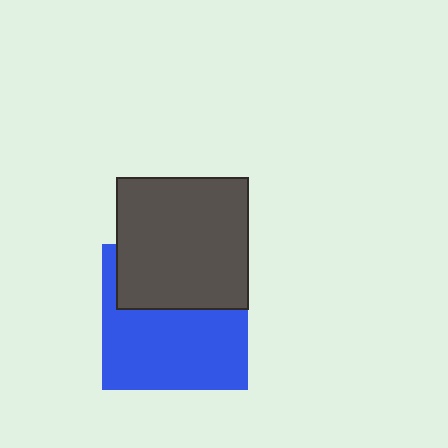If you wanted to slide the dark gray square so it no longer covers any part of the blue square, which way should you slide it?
Slide it up — that is the most direct way to separate the two shapes.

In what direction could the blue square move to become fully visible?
The blue square could move down. That would shift it out from behind the dark gray square entirely.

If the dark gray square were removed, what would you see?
You would see the complete blue square.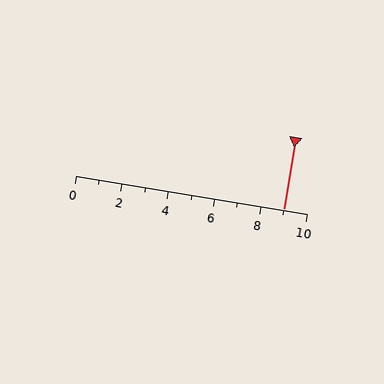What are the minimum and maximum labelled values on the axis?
The axis runs from 0 to 10.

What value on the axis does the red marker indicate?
The marker indicates approximately 9.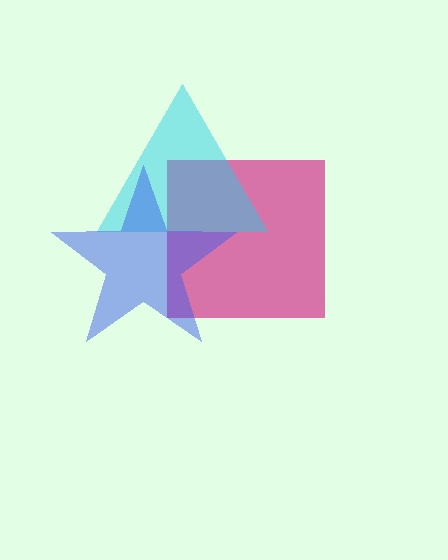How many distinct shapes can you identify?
There are 3 distinct shapes: a magenta square, a cyan triangle, a blue star.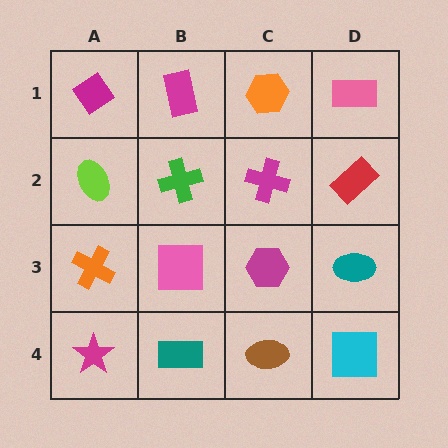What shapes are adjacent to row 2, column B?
A magenta rectangle (row 1, column B), a pink square (row 3, column B), a lime ellipse (row 2, column A), a magenta cross (row 2, column C).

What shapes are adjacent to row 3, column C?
A magenta cross (row 2, column C), a brown ellipse (row 4, column C), a pink square (row 3, column B), a teal ellipse (row 3, column D).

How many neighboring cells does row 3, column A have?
3.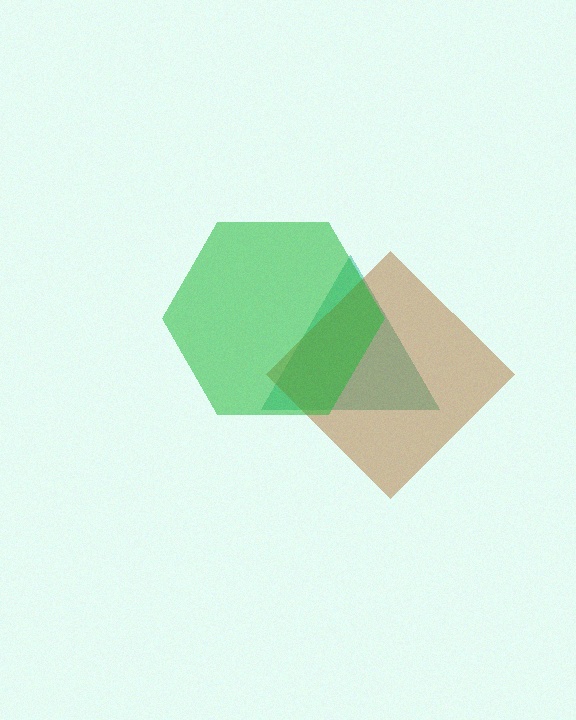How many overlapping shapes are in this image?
There are 3 overlapping shapes in the image.